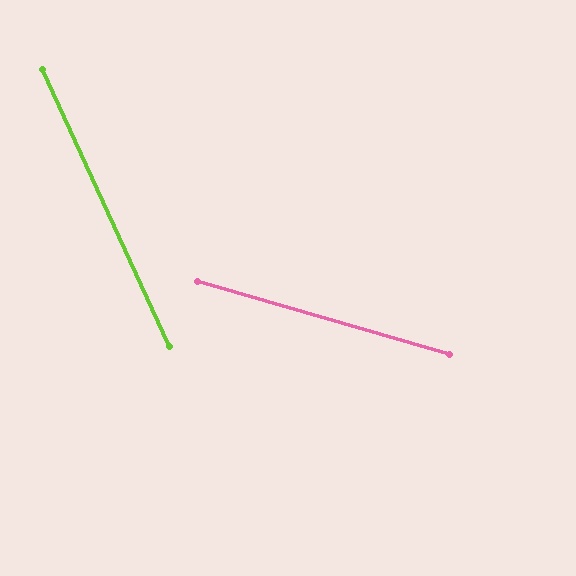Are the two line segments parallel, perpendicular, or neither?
Neither parallel nor perpendicular — they differ by about 49°.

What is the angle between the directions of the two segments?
Approximately 49 degrees.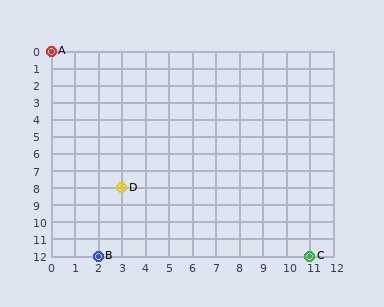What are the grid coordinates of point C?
Point C is at grid coordinates (11, 12).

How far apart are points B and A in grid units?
Points B and A are 2 columns and 12 rows apart (about 12.2 grid units diagonally).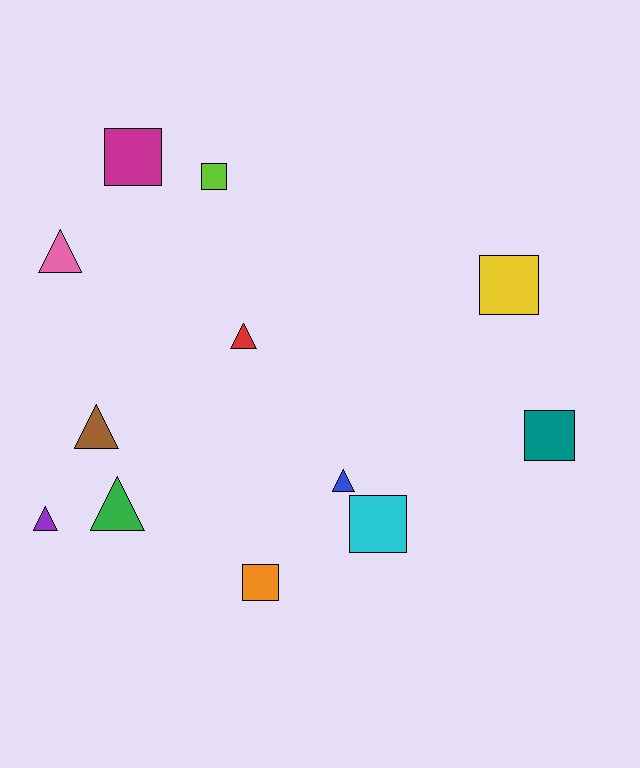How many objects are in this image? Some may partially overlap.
There are 12 objects.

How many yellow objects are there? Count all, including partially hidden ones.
There is 1 yellow object.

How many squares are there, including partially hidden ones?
There are 6 squares.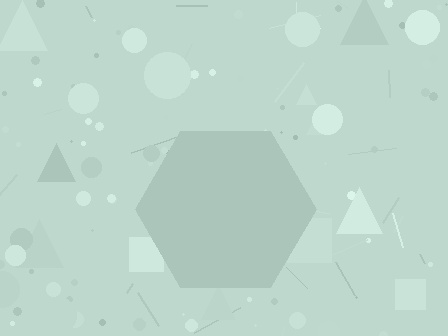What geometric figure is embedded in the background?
A hexagon is embedded in the background.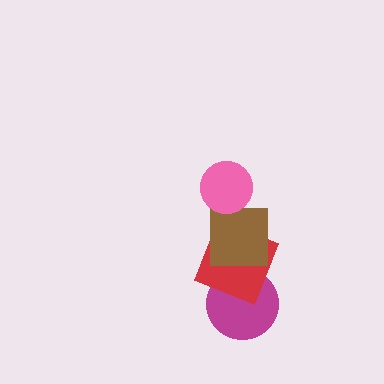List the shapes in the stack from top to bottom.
From top to bottom: the pink circle, the brown square, the red square, the magenta circle.